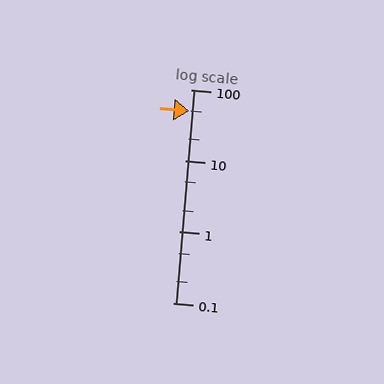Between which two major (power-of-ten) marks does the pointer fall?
The pointer is between 10 and 100.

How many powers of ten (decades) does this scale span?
The scale spans 3 decades, from 0.1 to 100.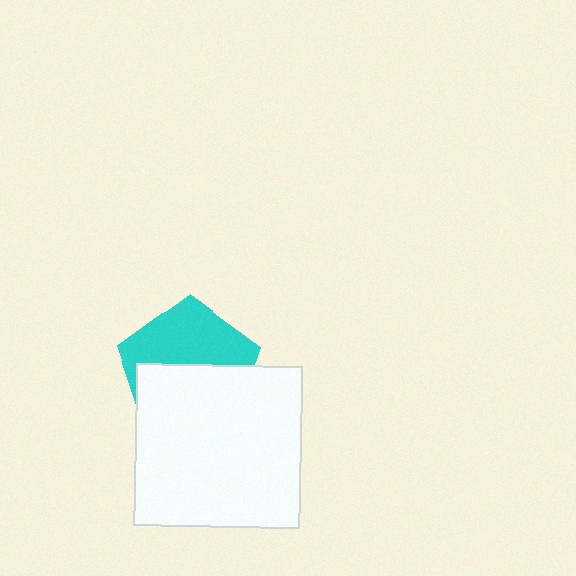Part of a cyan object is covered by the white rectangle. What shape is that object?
It is a pentagon.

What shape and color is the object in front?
The object in front is a white rectangle.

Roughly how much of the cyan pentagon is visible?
About half of it is visible (roughly 47%).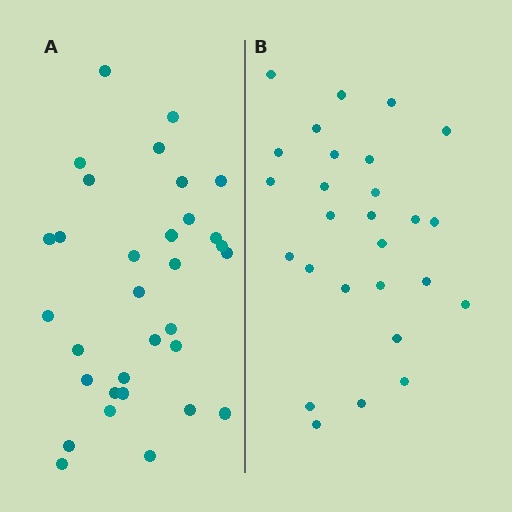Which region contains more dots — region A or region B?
Region A (the left region) has more dots.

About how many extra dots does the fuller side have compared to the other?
Region A has about 5 more dots than region B.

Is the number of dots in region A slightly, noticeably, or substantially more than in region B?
Region A has only slightly more — the two regions are fairly close. The ratio is roughly 1.2 to 1.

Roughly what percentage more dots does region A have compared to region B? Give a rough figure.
About 20% more.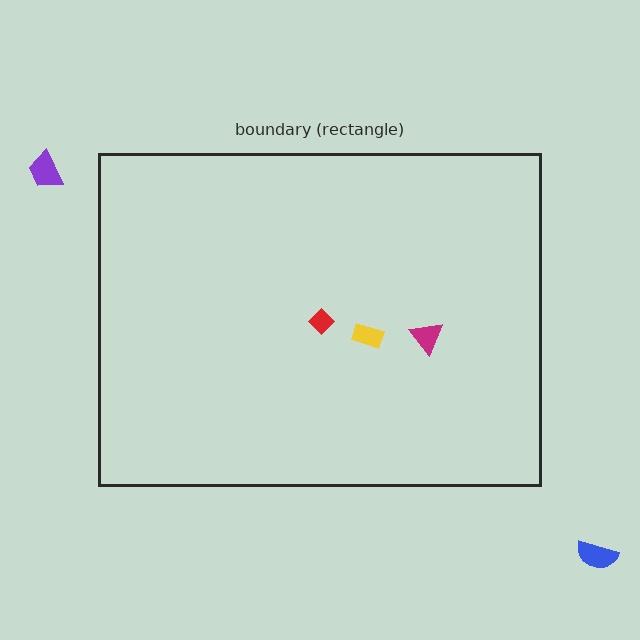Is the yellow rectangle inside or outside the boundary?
Inside.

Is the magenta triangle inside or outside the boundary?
Inside.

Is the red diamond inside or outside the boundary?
Inside.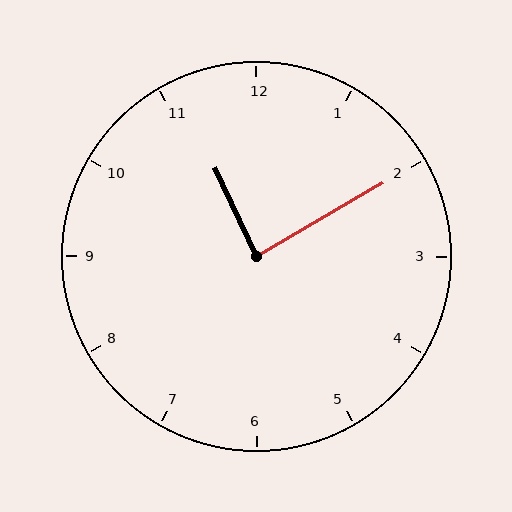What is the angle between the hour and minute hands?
Approximately 85 degrees.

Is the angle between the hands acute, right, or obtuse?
It is right.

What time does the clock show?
11:10.